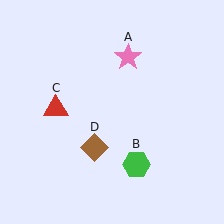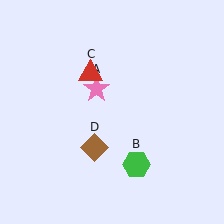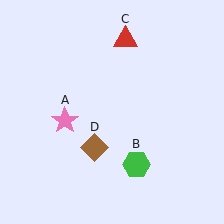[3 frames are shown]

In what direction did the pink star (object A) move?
The pink star (object A) moved down and to the left.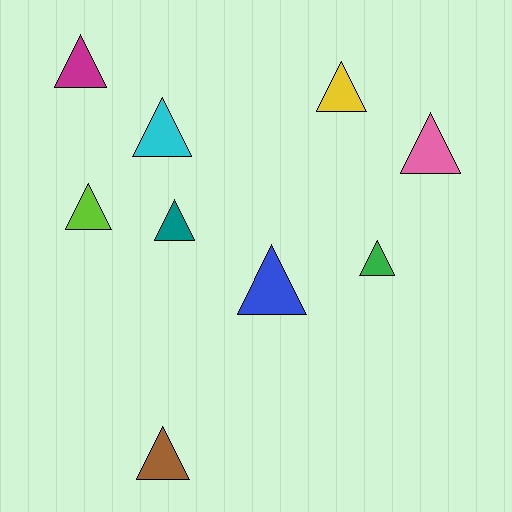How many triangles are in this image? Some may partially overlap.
There are 9 triangles.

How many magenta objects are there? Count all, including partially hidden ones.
There is 1 magenta object.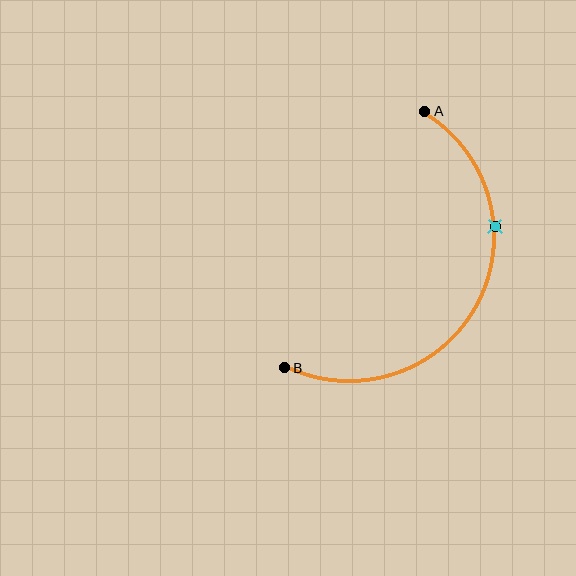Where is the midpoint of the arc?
The arc midpoint is the point on the curve farthest from the straight line joining A and B. It sits to the right of that line.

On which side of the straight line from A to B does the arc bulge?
The arc bulges to the right of the straight line connecting A and B.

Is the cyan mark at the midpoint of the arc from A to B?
No. The cyan mark lies on the arc but is closer to endpoint A. The arc midpoint would be at the point on the curve equidistant along the arc from both A and B.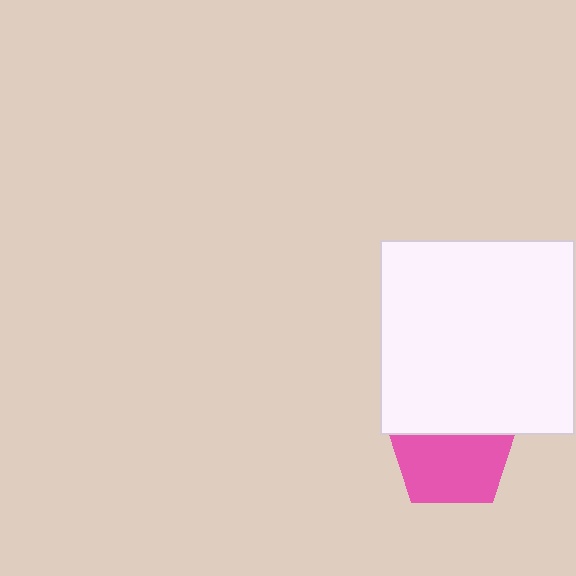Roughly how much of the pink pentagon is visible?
About half of it is visible (roughly 61%).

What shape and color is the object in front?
The object in front is a white square.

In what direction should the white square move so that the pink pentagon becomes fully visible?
The white square should move up. That is the shortest direction to clear the overlap and leave the pink pentagon fully visible.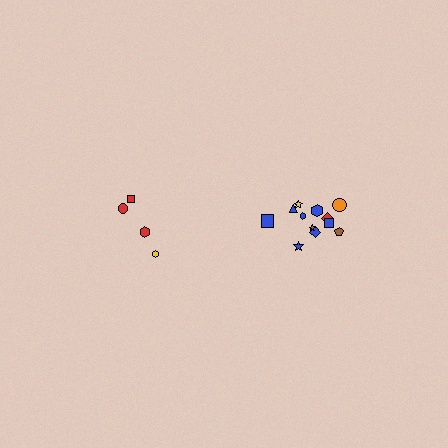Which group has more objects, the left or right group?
The right group.